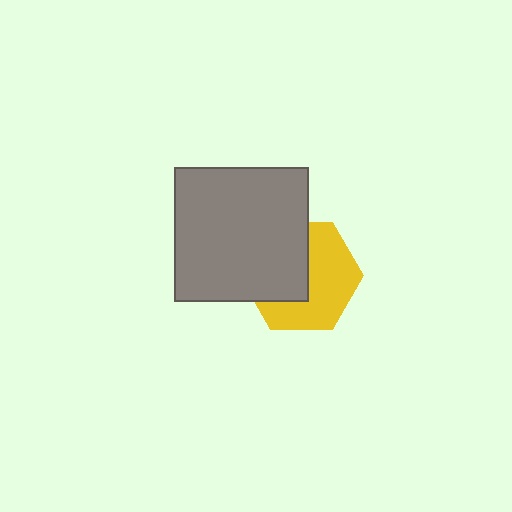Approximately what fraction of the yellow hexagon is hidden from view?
Roughly 45% of the yellow hexagon is hidden behind the gray square.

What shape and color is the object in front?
The object in front is a gray square.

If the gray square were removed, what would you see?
You would see the complete yellow hexagon.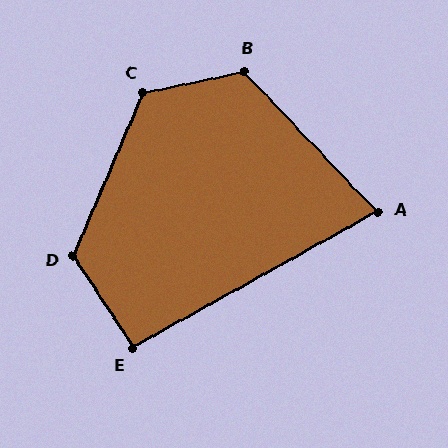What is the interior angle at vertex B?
Approximately 121 degrees (obtuse).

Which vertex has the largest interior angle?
C, at approximately 125 degrees.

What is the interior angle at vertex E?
Approximately 94 degrees (approximately right).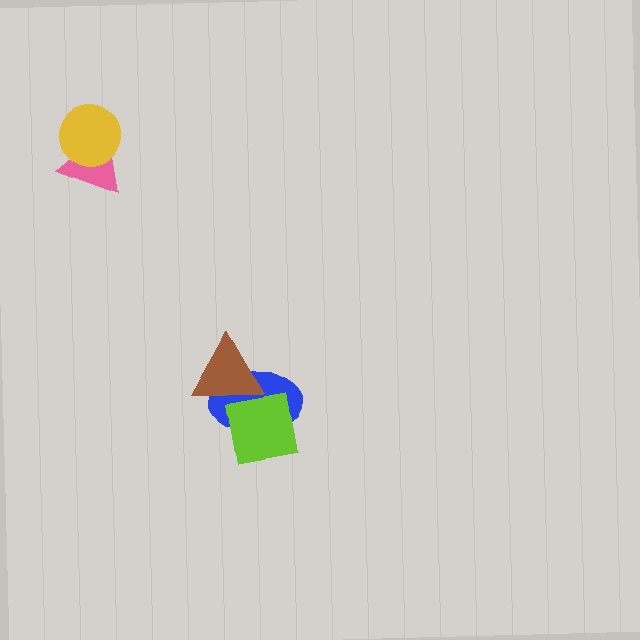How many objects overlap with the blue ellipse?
2 objects overlap with the blue ellipse.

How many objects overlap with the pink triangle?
1 object overlaps with the pink triangle.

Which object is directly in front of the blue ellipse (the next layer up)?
The brown triangle is directly in front of the blue ellipse.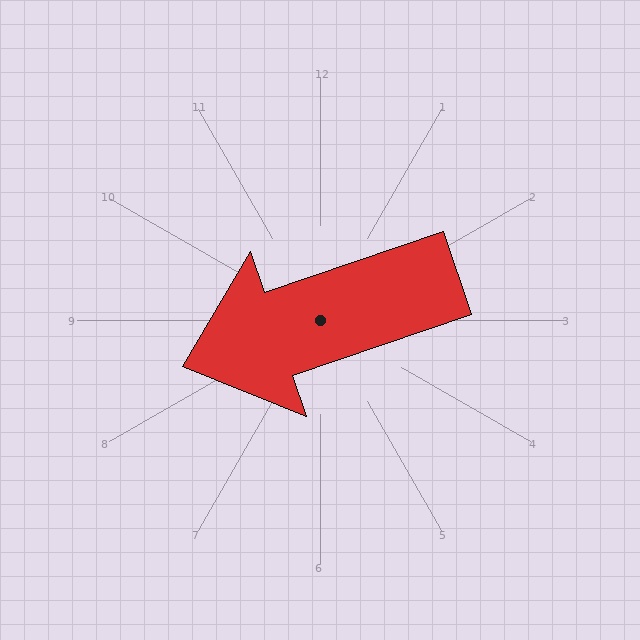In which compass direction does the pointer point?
West.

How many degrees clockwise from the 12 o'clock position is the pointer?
Approximately 251 degrees.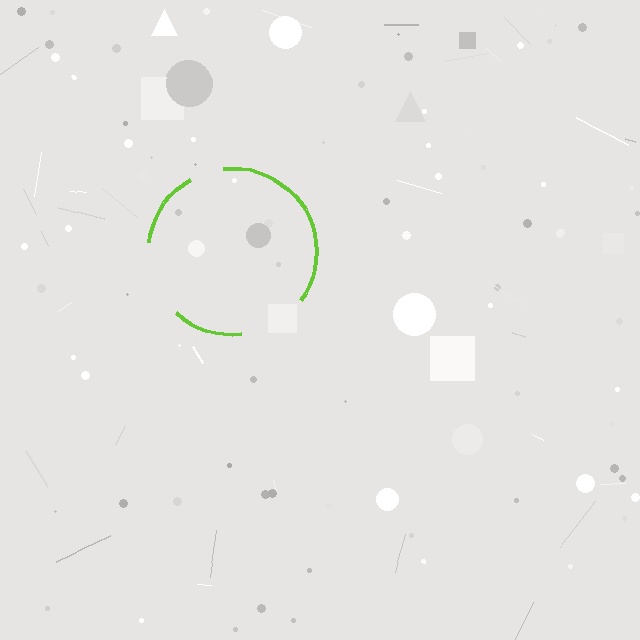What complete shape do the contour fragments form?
The contour fragments form a circle.